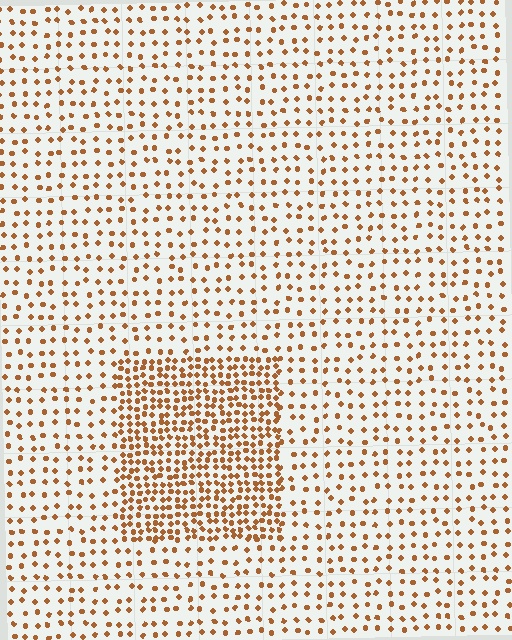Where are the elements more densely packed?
The elements are more densely packed inside the rectangle boundary.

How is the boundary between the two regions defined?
The boundary is defined by a change in element density (approximately 2.3x ratio). All elements are the same color, size, and shape.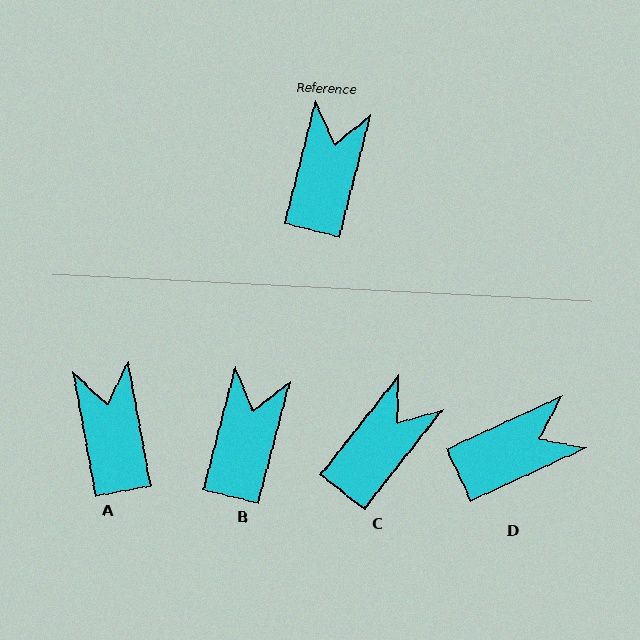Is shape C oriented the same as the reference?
No, it is off by about 24 degrees.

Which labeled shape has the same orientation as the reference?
B.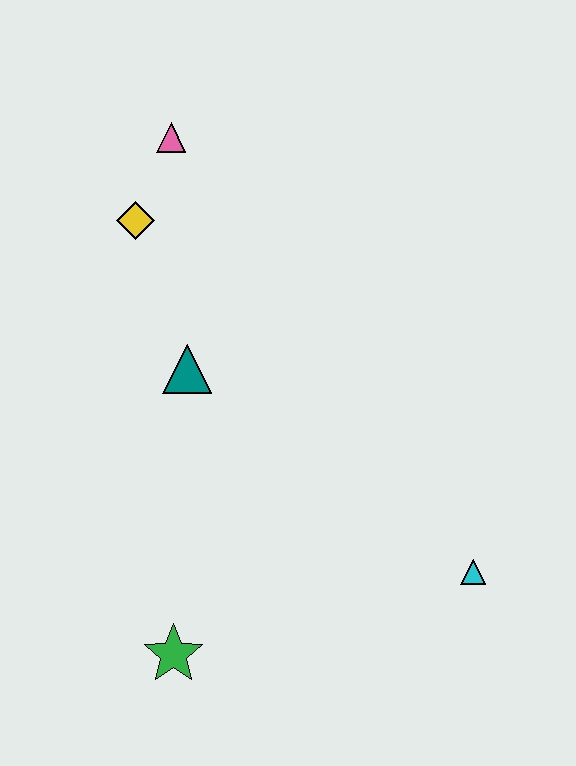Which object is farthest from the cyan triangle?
The pink triangle is farthest from the cyan triangle.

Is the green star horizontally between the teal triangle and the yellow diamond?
Yes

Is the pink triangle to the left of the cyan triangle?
Yes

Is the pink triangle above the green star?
Yes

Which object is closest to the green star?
The teal triangle is closest to the green star.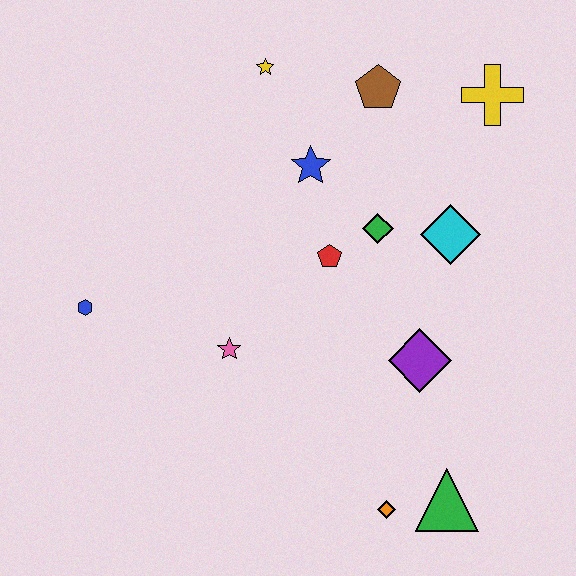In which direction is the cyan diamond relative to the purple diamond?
The cyan diamond is above the purple diamond.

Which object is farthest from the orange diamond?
The yellow star is farthest from the orange diamond.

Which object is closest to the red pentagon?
The green diamond is closest to the red pentagon.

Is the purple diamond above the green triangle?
Yes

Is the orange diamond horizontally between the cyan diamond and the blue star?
Yes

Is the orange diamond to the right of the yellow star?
Yes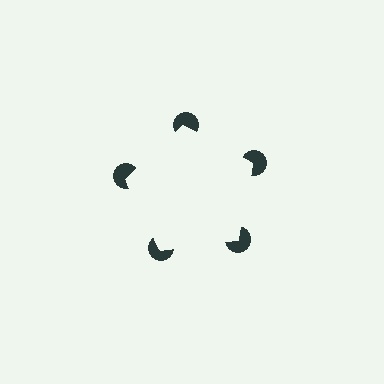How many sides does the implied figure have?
5 sides.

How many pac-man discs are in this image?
There are 5 — one at each vertex of the illusory pentagon.